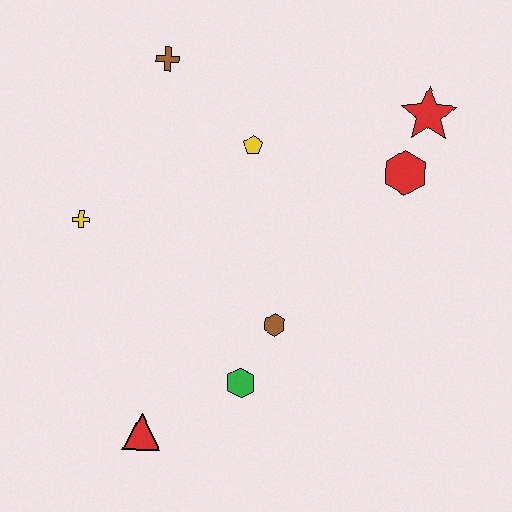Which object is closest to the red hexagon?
The red star is closest to the red hexagon.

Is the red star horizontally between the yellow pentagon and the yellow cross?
No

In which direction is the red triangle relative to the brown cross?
The red triangle is below the brown cross.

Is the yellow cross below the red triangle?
No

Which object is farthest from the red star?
The red triangle is farthest from the red star.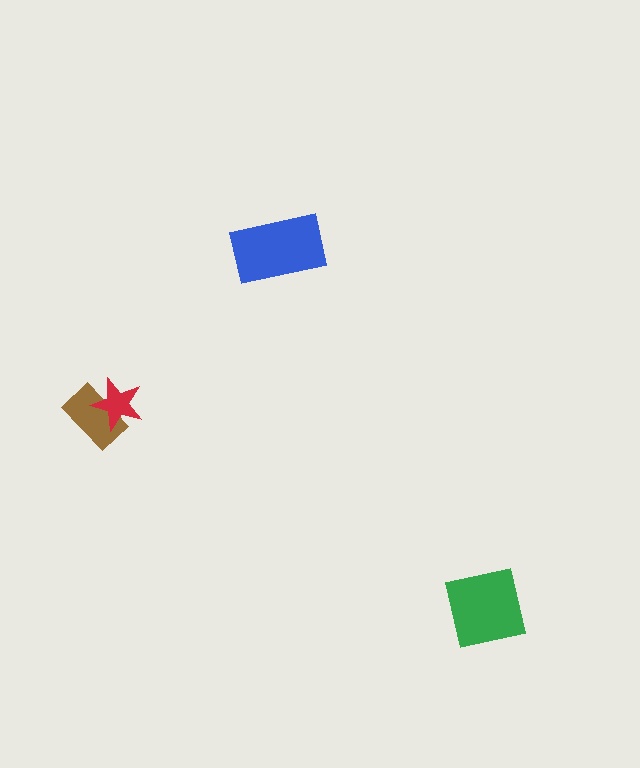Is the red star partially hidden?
No, no other shape covers it.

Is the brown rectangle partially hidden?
Yes, it is partially covered by another shape.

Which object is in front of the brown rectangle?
The red star is in front of the brown rectangle.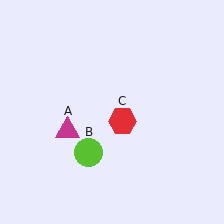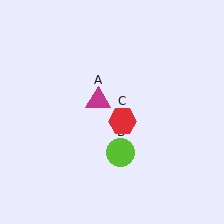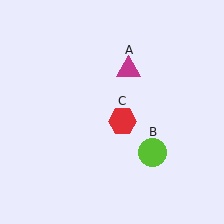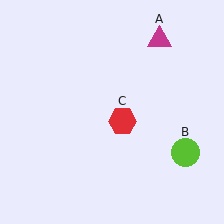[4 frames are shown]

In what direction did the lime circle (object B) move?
The lime circle (object B) moved right.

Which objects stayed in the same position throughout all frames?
Red hexagon (object C) remained stationary.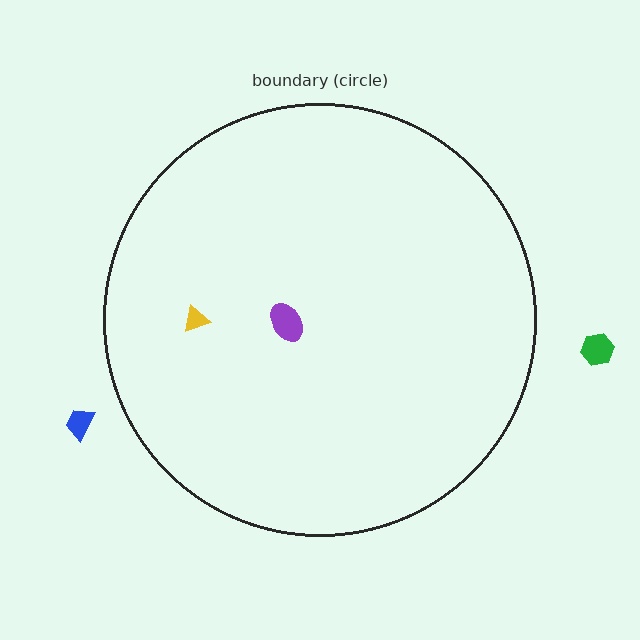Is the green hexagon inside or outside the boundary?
Outside.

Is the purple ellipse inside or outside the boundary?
Inside.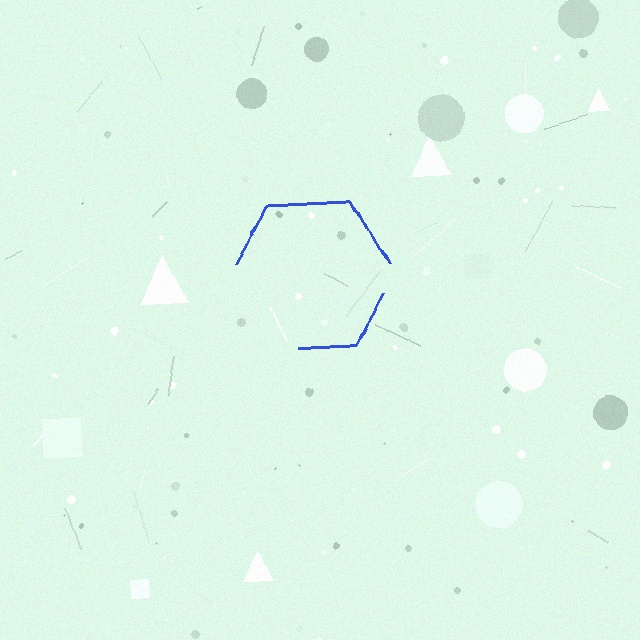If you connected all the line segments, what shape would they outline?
They would outline a hexagon.